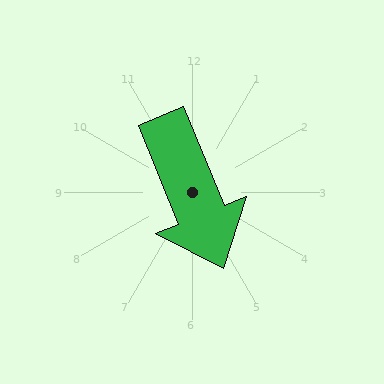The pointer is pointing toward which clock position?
Roughly 5 o'clock.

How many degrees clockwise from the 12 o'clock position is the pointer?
Approximately 158 degrees.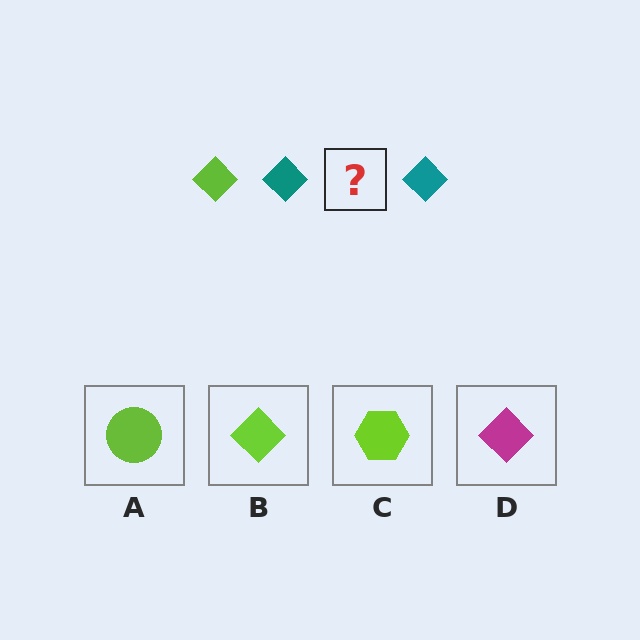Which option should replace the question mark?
Option B.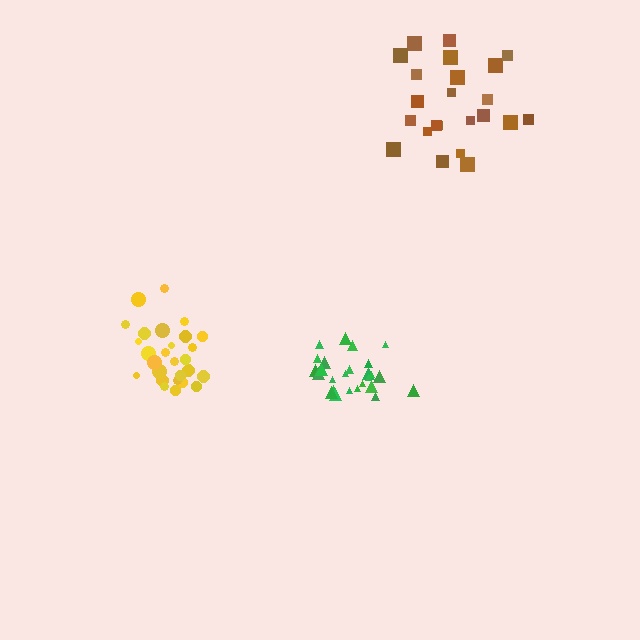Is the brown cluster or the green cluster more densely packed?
Green.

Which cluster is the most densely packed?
Green.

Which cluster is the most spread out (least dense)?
Brown.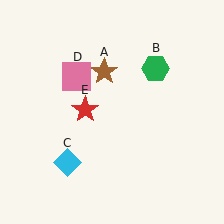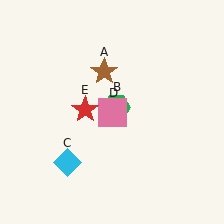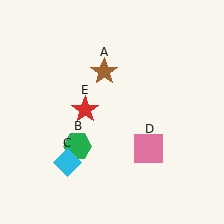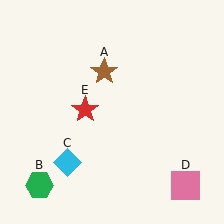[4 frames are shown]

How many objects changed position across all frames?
2 objects changed position: green hexagon (object B), pink square (object D).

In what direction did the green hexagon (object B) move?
The green hexagon (object B) moved down and to the left.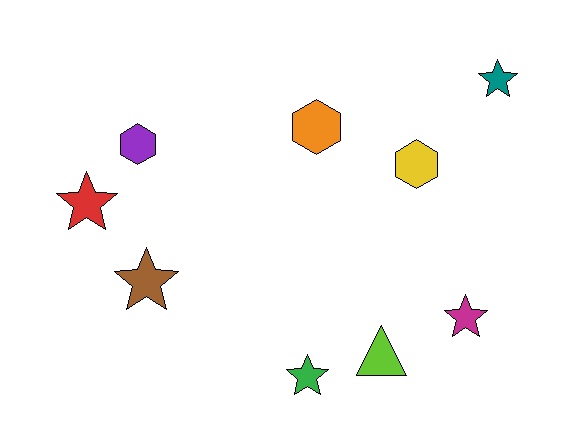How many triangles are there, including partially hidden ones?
There is 1 triangle.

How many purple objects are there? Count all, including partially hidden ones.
There is 1 purple object.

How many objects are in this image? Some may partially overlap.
There are 9 objects.